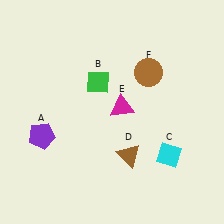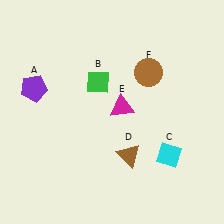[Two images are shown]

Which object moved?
The purple pentagon (A) moved up.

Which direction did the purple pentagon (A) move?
The purple pentagon (A) moved up.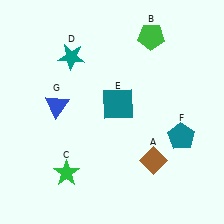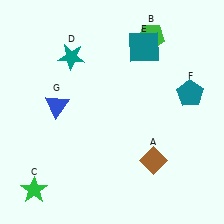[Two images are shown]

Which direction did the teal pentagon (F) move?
The teal pentagon (F) moved up.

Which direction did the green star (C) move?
The green star (C) moved left.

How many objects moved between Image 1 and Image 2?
3 objects moved between the two images.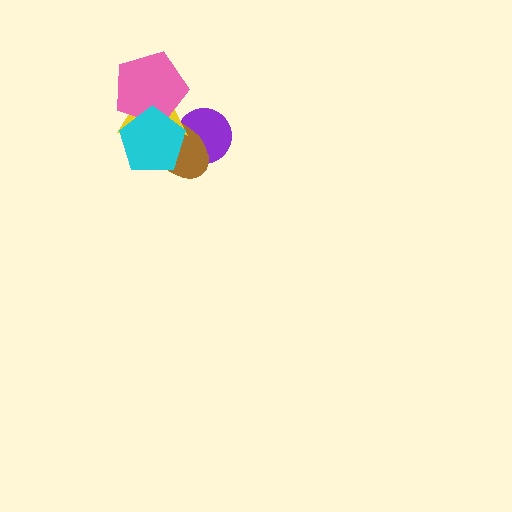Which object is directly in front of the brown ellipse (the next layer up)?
The yellow triangle is directly in front of the brown ellipse.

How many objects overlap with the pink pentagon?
3 objects overlap with the pink pentagon.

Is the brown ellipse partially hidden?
Yes, it is partially covered by another shape.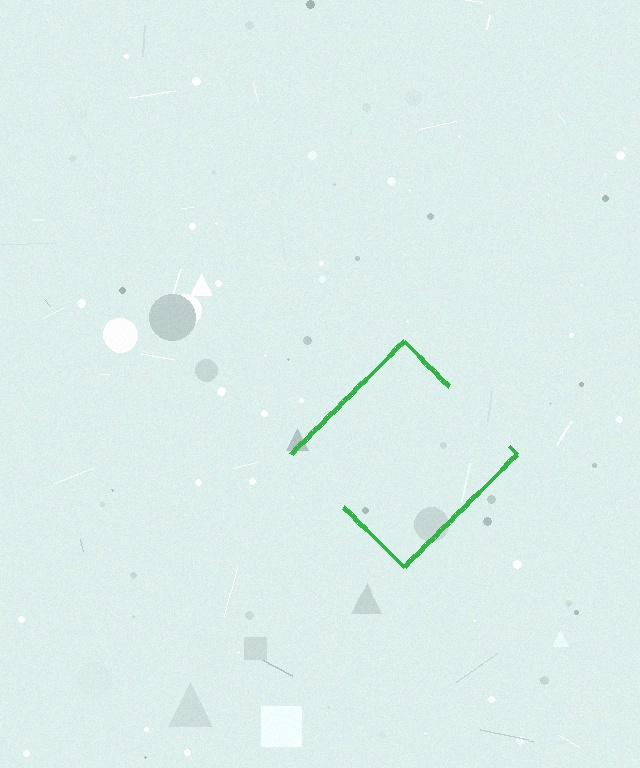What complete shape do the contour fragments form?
The contour fragments form a diamond.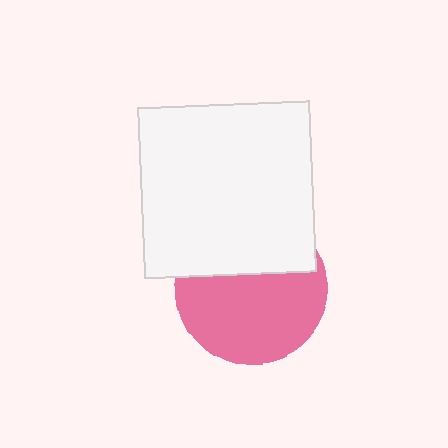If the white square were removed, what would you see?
You would see the complete pink circle.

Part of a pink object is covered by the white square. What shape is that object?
It is a circle.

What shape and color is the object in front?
The object in front is a white square.